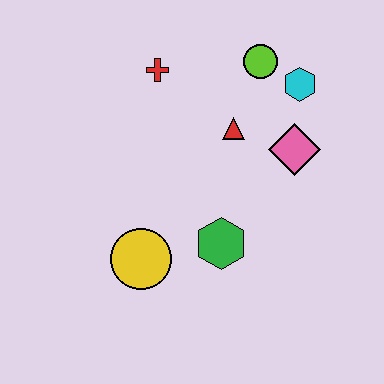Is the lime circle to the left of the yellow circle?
No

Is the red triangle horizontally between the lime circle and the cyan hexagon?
No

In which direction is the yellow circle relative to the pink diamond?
The yellow circle is to the left of the pink diamond.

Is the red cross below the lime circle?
Yes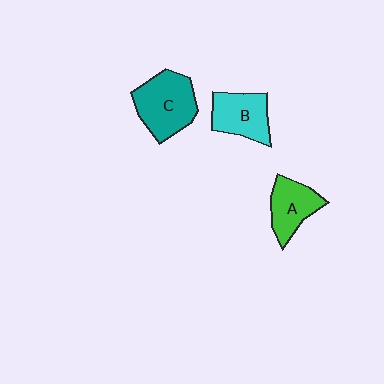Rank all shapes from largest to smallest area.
From largest to smallest: C (teal), B (cyan), A (green).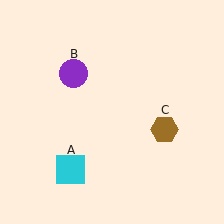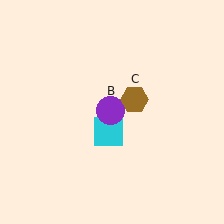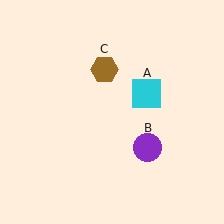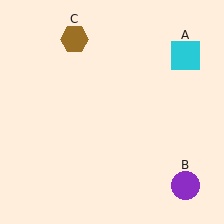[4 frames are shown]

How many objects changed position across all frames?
3 objects changed position: cyan square (object A), purple circle (object B), brown hexagon (object C).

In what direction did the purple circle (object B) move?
The purple circle (object B) moved down and to the right.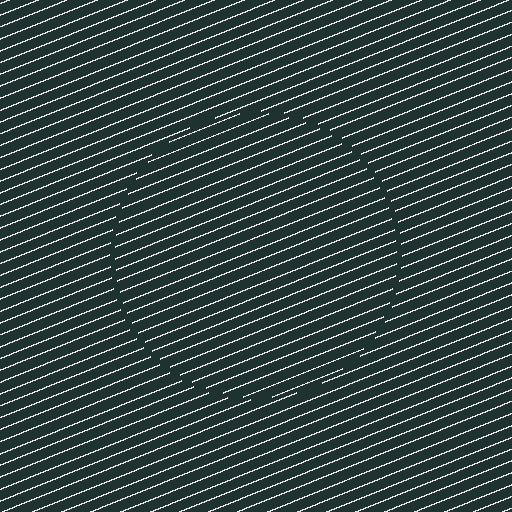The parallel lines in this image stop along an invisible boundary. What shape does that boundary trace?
An illusory circle. The interior of the shape contains the same grating, shifted by half a period — the contour is defined by the phase discontinuity where line-ends from the inner and outer gratings abut.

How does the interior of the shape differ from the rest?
The interior of the shape contains the same grating, shifted by half a period — the contour is defined by the phase discontinuity where line-ends from the inner and outer gratings abut.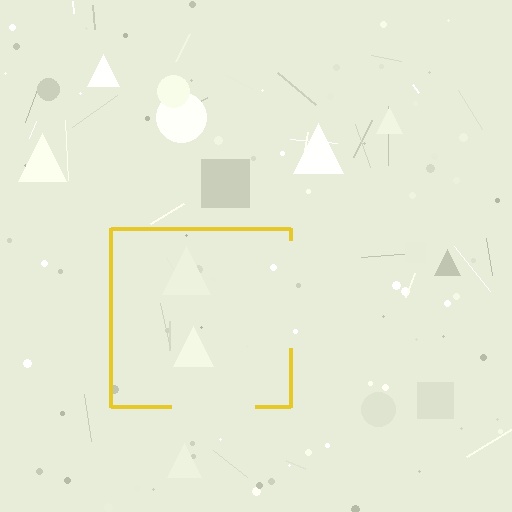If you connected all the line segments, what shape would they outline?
They would outline a square.